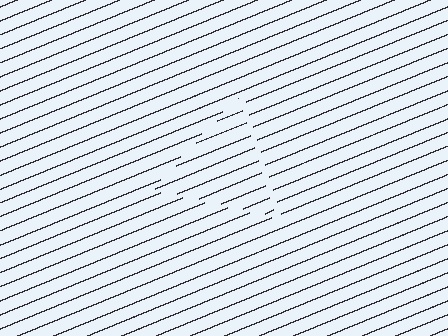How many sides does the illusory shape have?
3 sides — the line-ends trace a triangle.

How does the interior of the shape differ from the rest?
The interior of the shape contains the same grating, shifted by half a period — the contour is defined by the phase discontinuity where line-ends from the inner and outer gratings abut.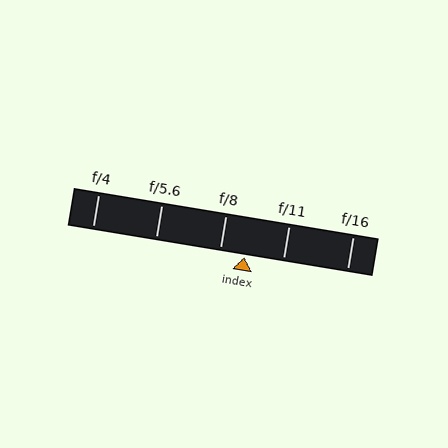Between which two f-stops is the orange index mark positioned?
The index mark is between f/8 and f/11.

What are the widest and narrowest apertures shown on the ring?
The widest aperture shown is f/4 and the narrowest is f/16.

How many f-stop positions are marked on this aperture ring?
There are 5 f-stop positions marked.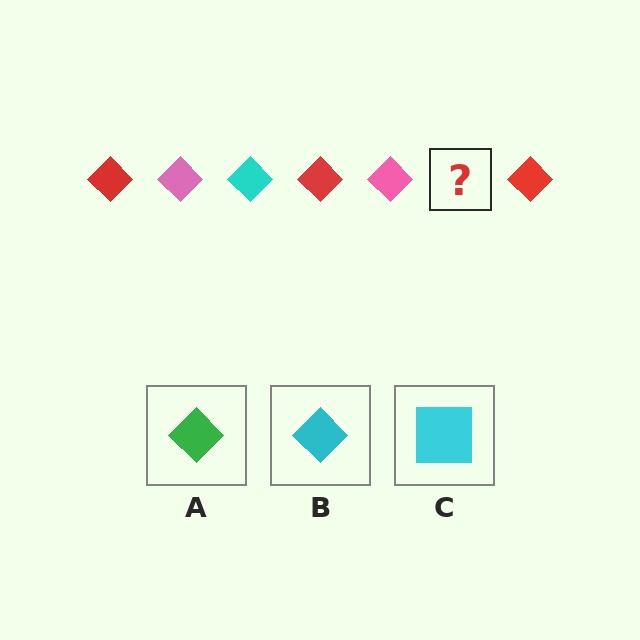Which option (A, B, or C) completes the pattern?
B.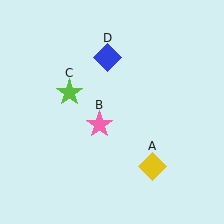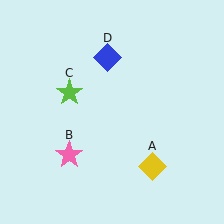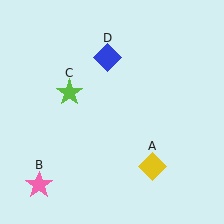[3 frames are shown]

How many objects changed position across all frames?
1 object changed position: pink star (object B).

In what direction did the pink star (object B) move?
The pink star (object B) moved down and to the left.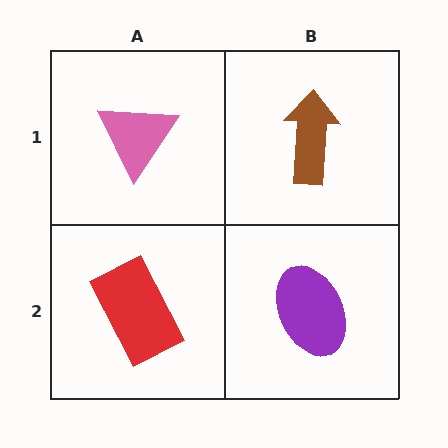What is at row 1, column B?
A brown arrow.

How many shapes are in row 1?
2 shapes.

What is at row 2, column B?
A purple ellipse.